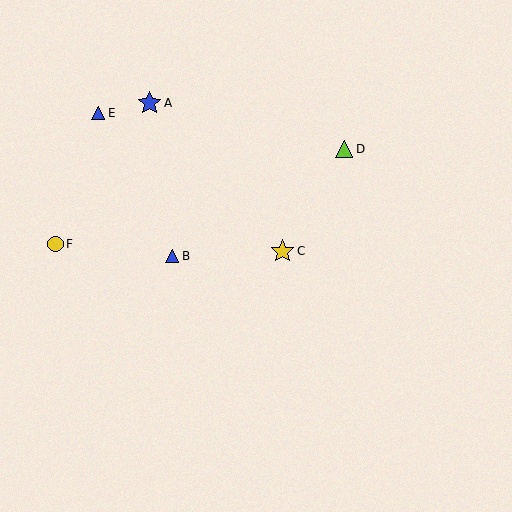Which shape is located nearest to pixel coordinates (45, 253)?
The yellow circle (labeled F) at (55, 244) is nearest to that location.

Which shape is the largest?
The blue star (labeled A) is the largest.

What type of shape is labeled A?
Shape A is a blue star.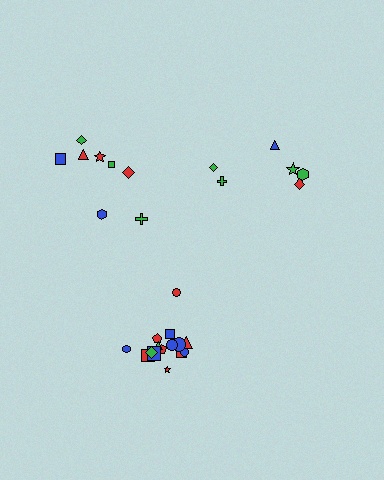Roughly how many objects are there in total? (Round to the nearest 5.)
Roughly 30 objects in total.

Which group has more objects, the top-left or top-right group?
The top-left group.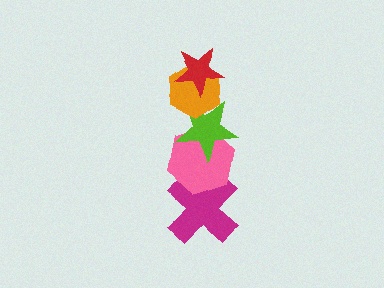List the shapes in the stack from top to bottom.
From top to bottom: the red star, the orange hexagon, the lime star, the pink hexagon, the magenta cross.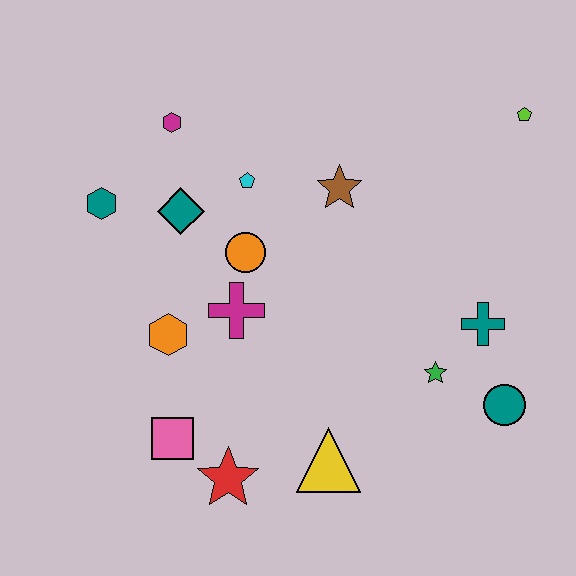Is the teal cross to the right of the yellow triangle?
Yes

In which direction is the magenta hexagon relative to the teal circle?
The magenta hexagon is to the left of the teal circle.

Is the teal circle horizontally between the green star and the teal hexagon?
No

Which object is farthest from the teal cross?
The teal hexagon is farthest from the teal cross.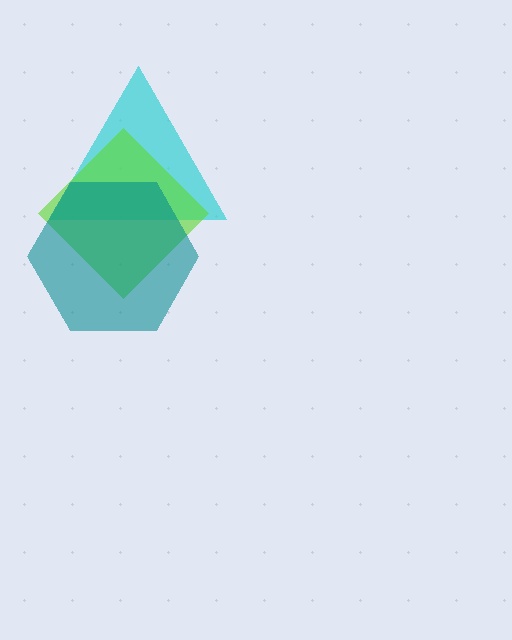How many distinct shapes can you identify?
There are 3 distinct shapes: a cyan triangle, a lime diamond, a teal hexagon.